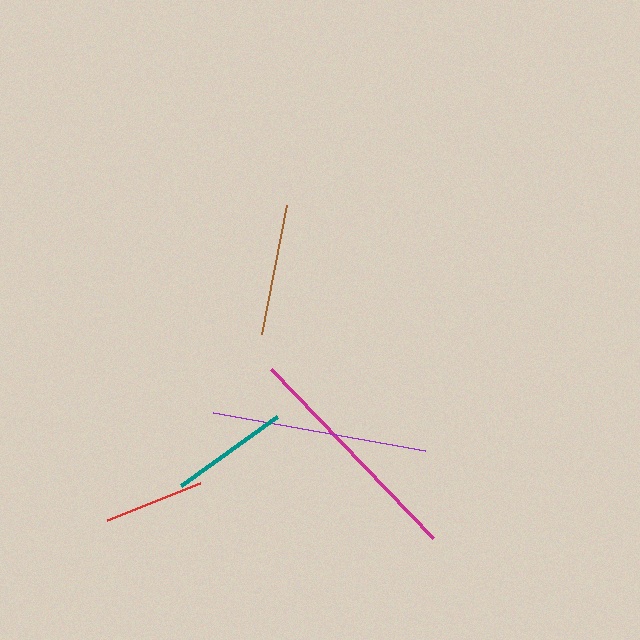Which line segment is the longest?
The magenta line is the longest at approximately 234 pixels.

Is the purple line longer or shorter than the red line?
The purple line is longer than the red line.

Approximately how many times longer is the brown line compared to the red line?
The brown line is approximately 1.3 times the length of the red line.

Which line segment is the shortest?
The red line is the shortest at approximately 100 pixels.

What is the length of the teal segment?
The teal segment is approximately 118 pixels long.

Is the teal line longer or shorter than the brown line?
The brown line is longer than the teal line.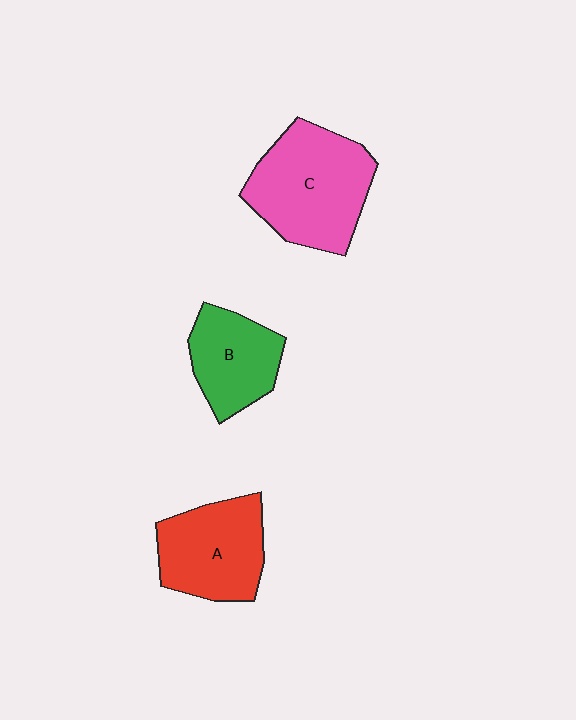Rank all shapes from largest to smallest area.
From largest to smallest: C (pink), A (red), B (green).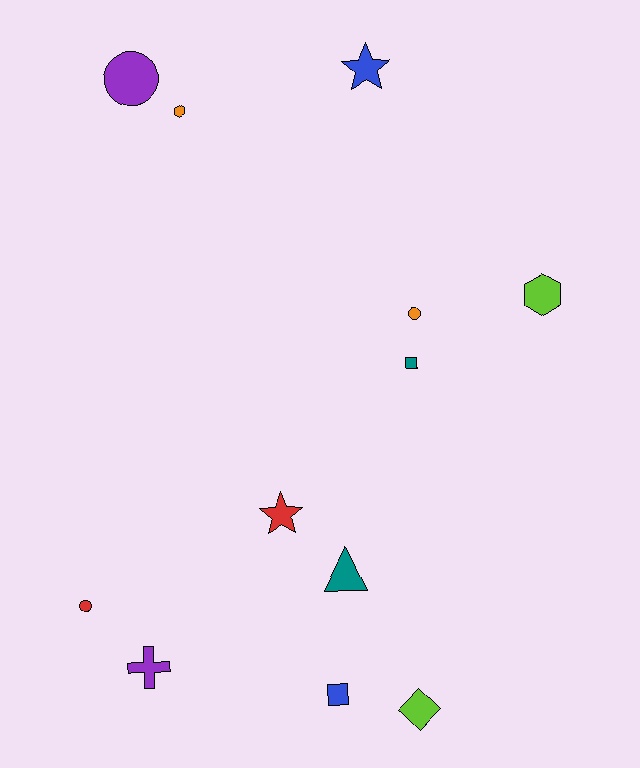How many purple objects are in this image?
There are 2 purple objects.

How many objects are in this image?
There are 12 objects.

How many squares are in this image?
There are 2 squares.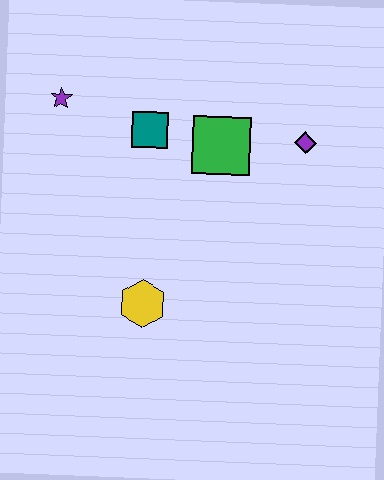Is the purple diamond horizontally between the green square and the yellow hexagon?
No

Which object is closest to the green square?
The teal square is closest to the green square.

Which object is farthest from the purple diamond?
The purple star is farthest from the purple diamond.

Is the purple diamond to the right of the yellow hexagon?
Yes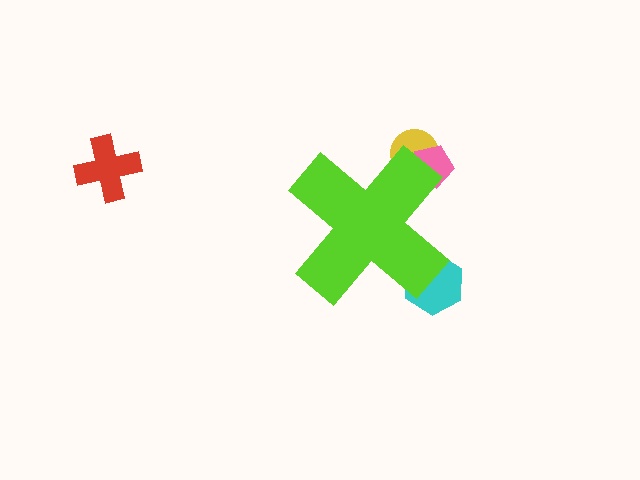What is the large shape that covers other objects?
A lime cross.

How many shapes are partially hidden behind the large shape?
3 shapes are partially hidden.